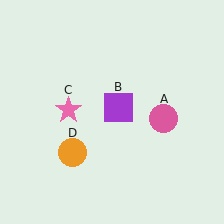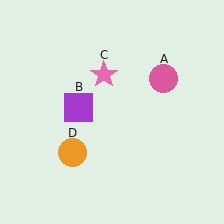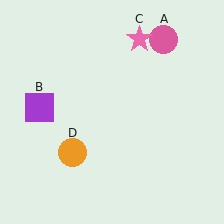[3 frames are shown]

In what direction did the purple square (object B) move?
The purple square (object B) moved left.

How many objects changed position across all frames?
3 objects changed position: pink circle (object A), purple square (object B), pink star (object C).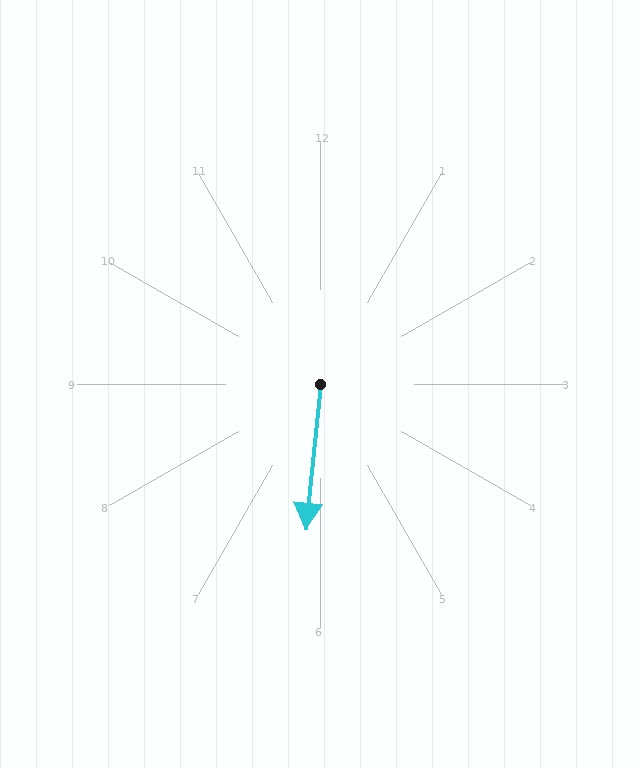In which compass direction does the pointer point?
South.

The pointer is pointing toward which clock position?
Roughly 6 o'clock.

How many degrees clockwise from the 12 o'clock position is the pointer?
Approximately 186 degrees.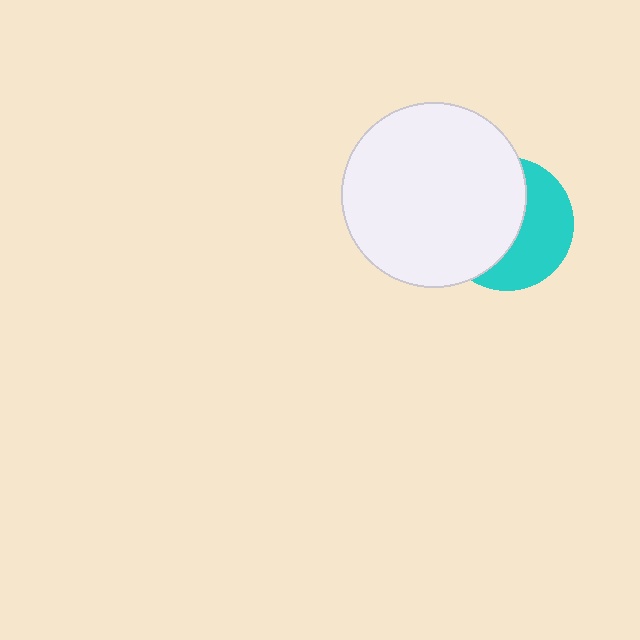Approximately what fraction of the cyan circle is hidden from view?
Roughly 55% of the cyan circle is hidden behind the white circle.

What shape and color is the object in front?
The object in front is a white circle.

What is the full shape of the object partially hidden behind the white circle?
The partially hidden object is a cyan circle.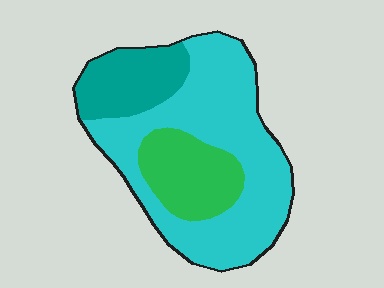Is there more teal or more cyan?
Cyan.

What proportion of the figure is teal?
Teal takes up about one fifth (1/5) of the figure.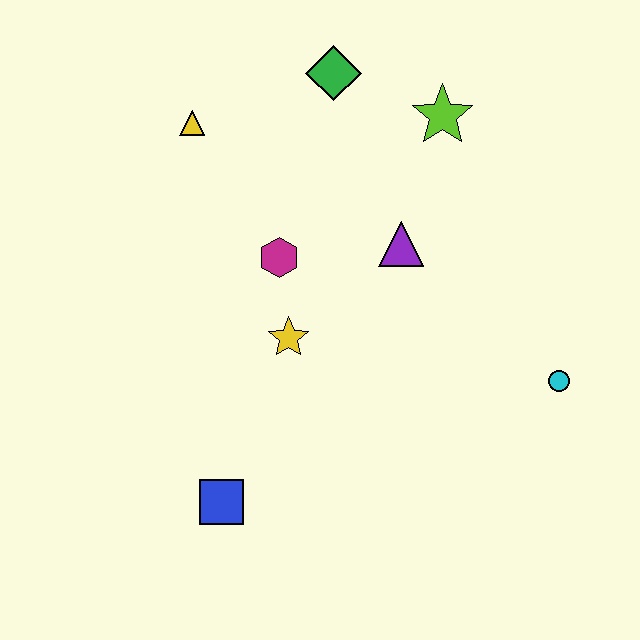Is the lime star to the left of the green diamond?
No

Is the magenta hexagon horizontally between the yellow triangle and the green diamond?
Yes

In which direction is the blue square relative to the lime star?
The blue square is below the lime star.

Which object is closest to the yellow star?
The magenta hexagon is closest to the yellow star.